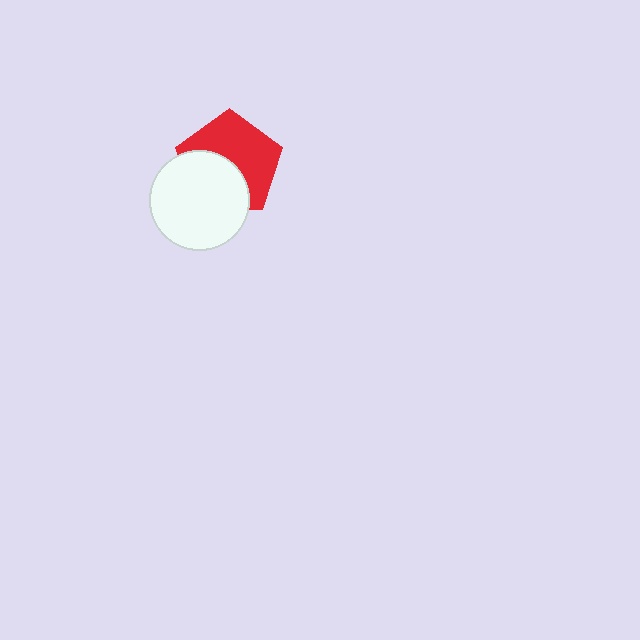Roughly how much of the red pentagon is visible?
About half of it is visible (roughly 57%).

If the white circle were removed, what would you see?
You would see the complete red pentagon.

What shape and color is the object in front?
The object in front is a white circle.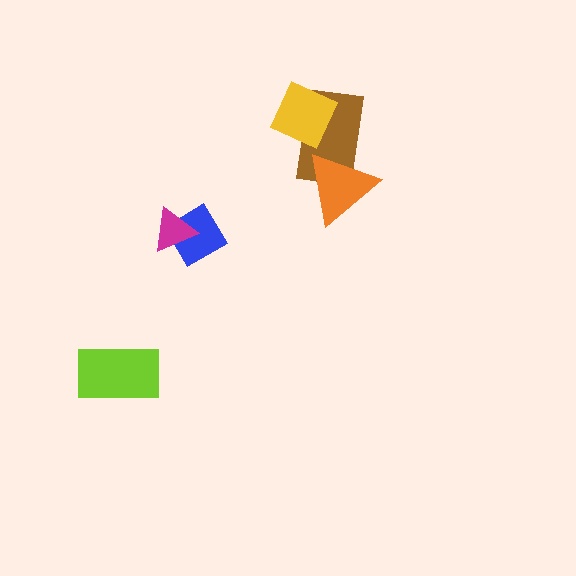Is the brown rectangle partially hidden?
Yes, it is partially covered by another shape.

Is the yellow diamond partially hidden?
No, no other shape covers it.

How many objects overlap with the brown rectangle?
2 objects overlap with the brown rectangle.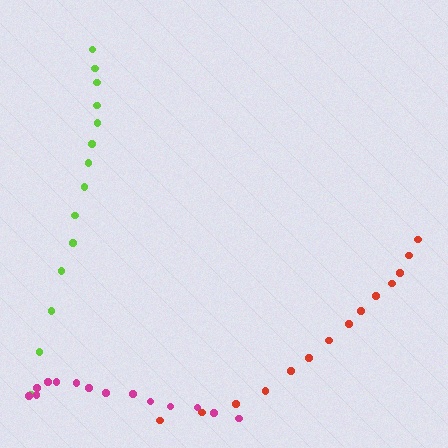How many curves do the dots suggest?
There are 3 distinct paths.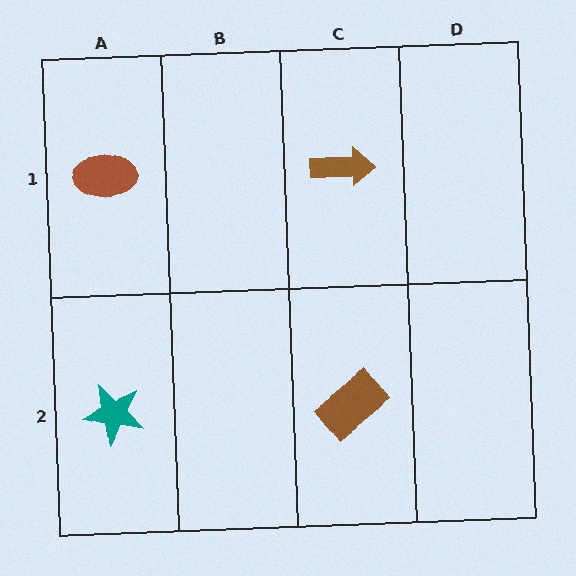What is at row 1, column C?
A brown arrow.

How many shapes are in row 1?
2 shapes.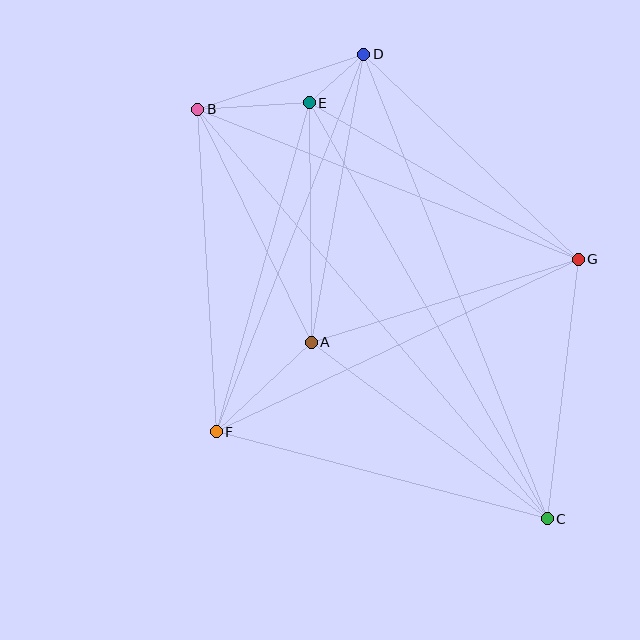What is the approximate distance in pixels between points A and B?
The distance between A and B is approximately 259 pixels.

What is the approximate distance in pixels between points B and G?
The distance between B and G is approximately 409 pixels.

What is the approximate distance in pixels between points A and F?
The distance between A and F is approximately 130 pixels.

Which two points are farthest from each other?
Points B and C are farthest from each other.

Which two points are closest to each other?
Points D and E are closest to each other.